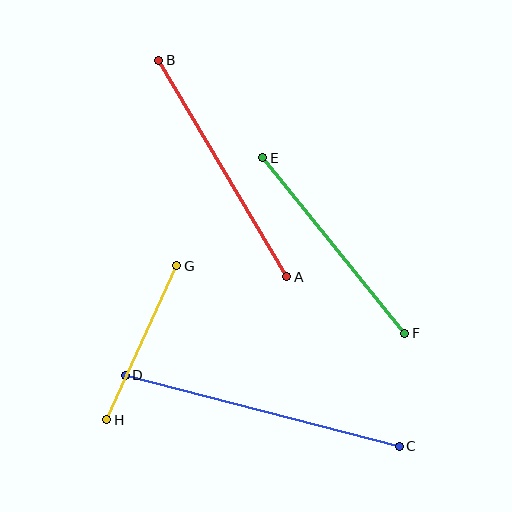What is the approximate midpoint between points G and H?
The midpoint is at approximately (142, 343) pixels.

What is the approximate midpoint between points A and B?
The midpoint is at approximately (223, 168) pixels.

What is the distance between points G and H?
The distance is approximately 169 pixels.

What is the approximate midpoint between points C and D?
The midpoint is at approximately (262, 411) pixels.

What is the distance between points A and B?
The distance is approximately 251 pixels.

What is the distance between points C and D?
The distance is approximately 283 pixels.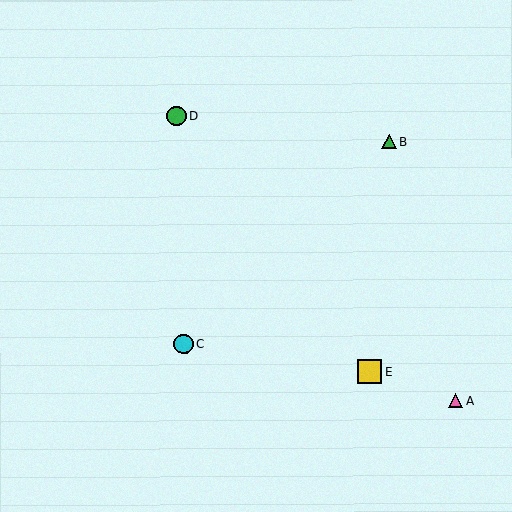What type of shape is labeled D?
Shape D is a green circle.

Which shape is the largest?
The yellow square (labeled E) is the largest.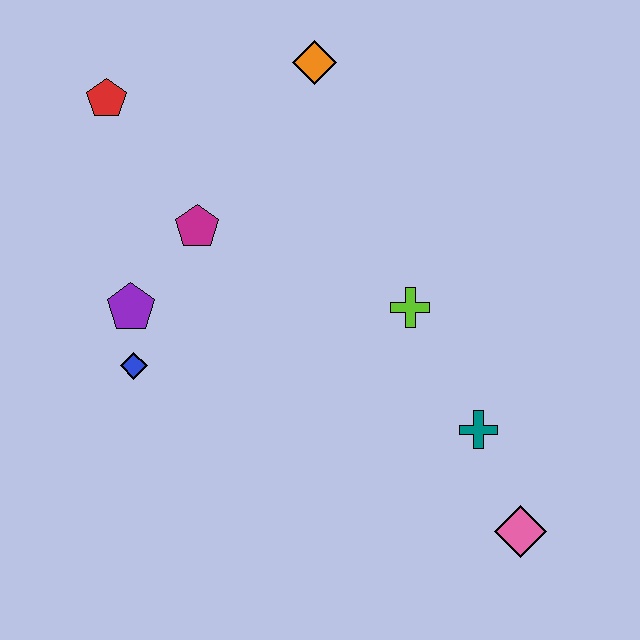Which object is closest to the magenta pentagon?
The purple pentagon is closest to the magenta pentagon.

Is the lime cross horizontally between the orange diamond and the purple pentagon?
No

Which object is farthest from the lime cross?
The red pentagon is farthest from the lime cross.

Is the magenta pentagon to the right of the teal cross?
No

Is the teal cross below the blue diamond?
Yes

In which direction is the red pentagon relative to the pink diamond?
The red pentagon is above the pink diamond.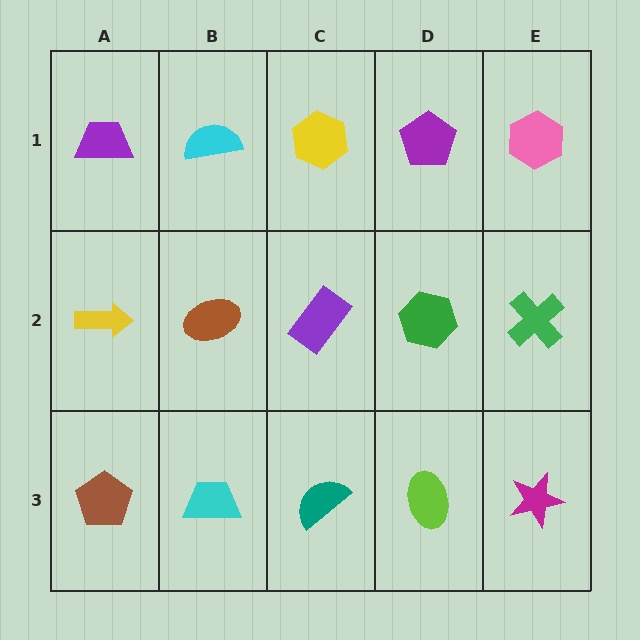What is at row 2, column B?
A brown ellipse.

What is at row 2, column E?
A green cross.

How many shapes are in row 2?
5 shapes.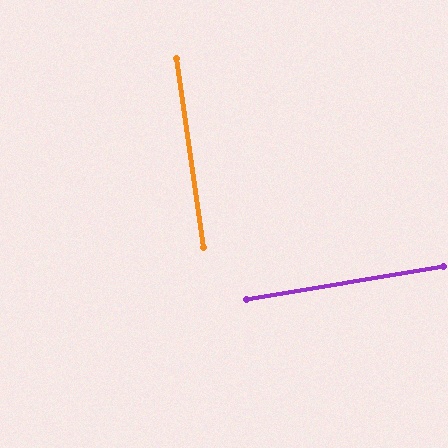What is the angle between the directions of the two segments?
Approximately 88 degrees.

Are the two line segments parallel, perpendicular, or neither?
Perpendicular — they meet at approximately 88°.